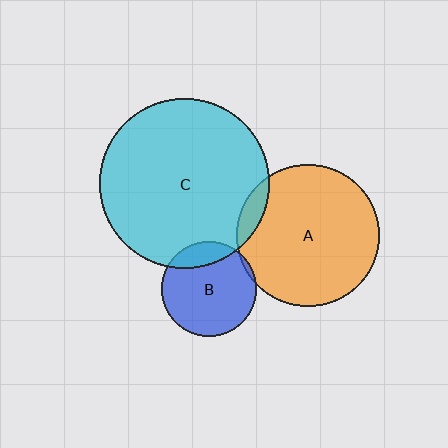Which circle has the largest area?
Circle C (cyan).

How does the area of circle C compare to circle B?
Approximately 3.2 times.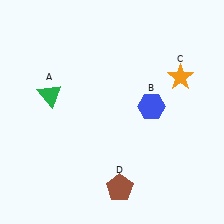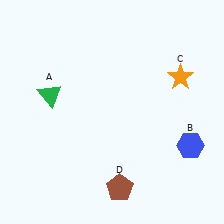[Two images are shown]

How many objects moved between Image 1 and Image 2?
1 object moved between the two images.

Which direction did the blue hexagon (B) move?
The blue hexagon (B) moved down.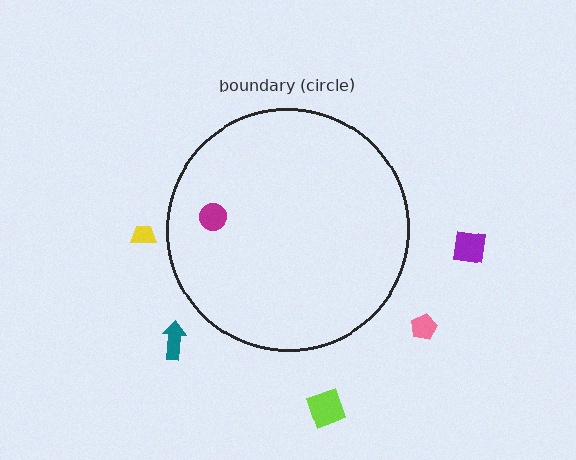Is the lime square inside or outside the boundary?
Outside.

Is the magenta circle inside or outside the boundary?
Inside.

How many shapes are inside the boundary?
1 inside, 5 outside.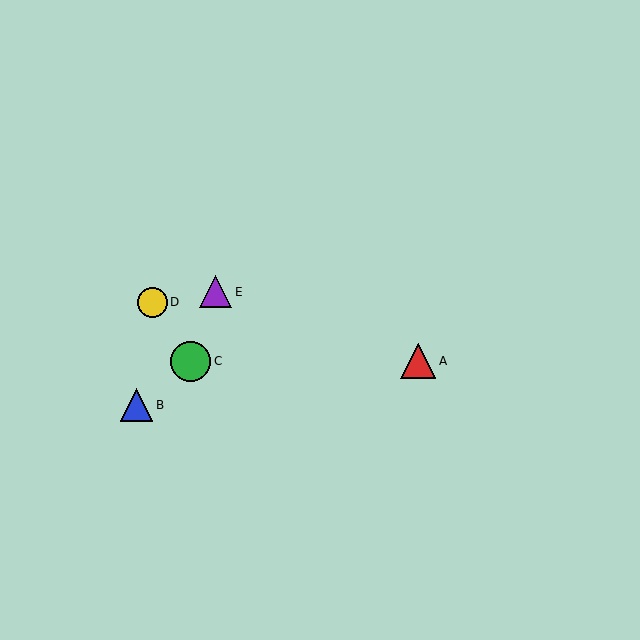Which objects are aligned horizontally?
Objects A, C are aligned horizontally.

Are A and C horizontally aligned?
Yes, both are at y≈361.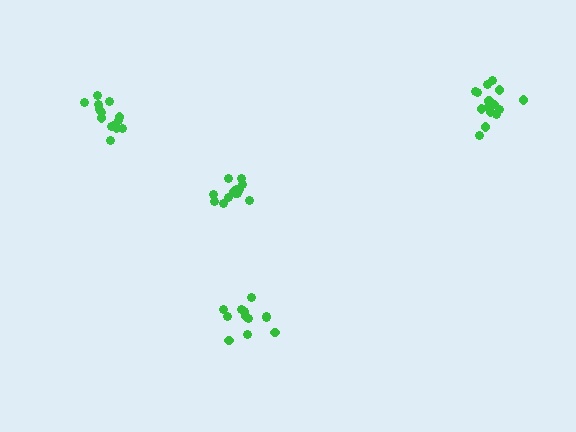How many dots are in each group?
Group 1: 16 dots, Group 2: 14 dots, Group 3: 12 dots, Group 4: 14 dots (56 total).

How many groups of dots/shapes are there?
There are 4 groups.